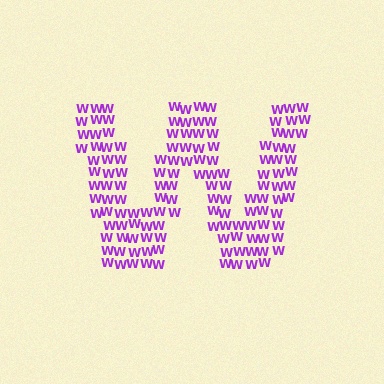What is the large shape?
The large shape is the letter W.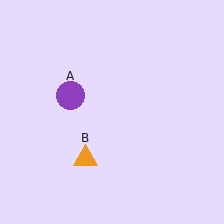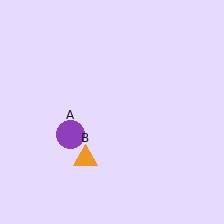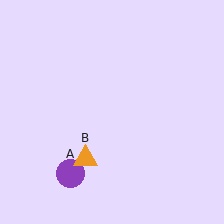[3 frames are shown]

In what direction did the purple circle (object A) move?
The purple circle (object A) moved down.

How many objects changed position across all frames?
1 object changed position: purple circle (object A).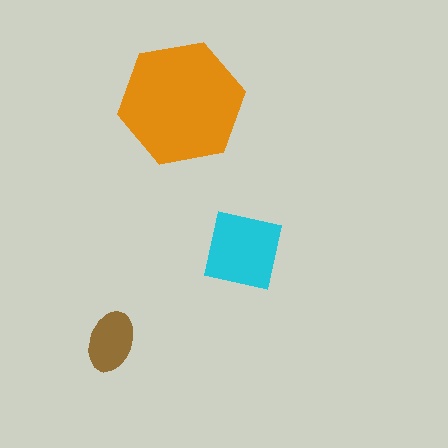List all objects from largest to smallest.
The orange hexagon, the cyan square, the brown ellipse.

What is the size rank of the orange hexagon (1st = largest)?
1st.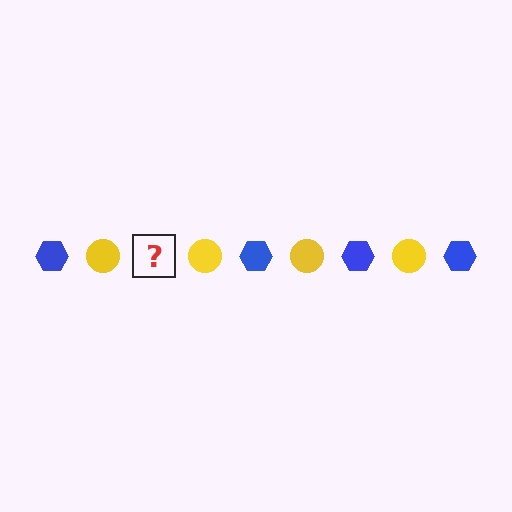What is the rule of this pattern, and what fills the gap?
The rule is that the pattern alternates between blue hexagon and yellow circle. The gap should be filled with a blue hexagon.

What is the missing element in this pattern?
The missing element is a blue hexagon.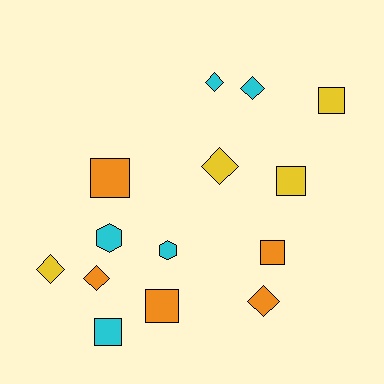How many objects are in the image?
There are 14 objects.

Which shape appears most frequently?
Diamond, with 6 objects.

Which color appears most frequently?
Orange, with 5 objects.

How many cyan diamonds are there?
There are 2 cyan diamonds.